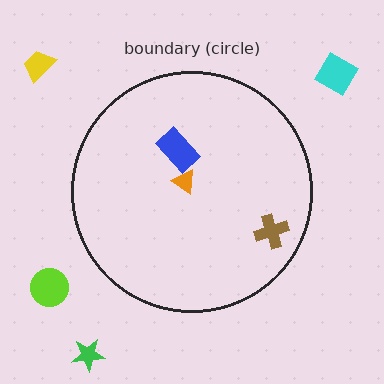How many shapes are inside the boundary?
3 inside, 4 outside.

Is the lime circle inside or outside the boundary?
Outside.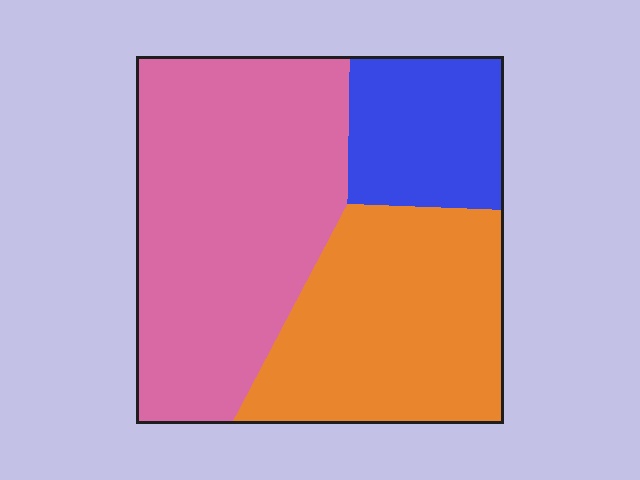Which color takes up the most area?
Pink, at roughly 50%.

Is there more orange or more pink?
Pink.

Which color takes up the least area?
Blue, at roughly 15%.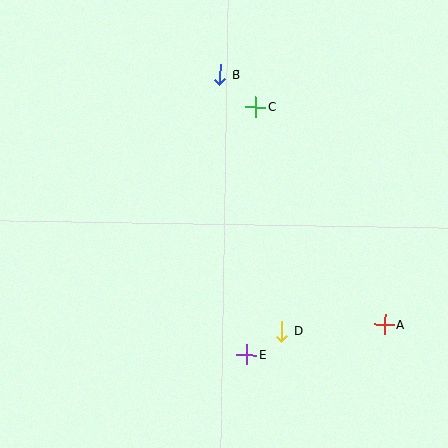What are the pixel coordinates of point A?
Point A is at (384, 325).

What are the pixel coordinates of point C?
Point C is at (256, 107).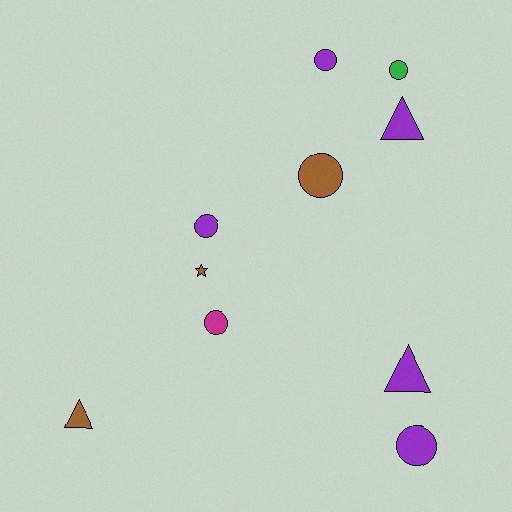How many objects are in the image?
There are 10 objects.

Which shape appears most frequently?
Circle, with 6 objects.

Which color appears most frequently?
Purple, with 5 objects.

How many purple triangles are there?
There are 2 purple triangles.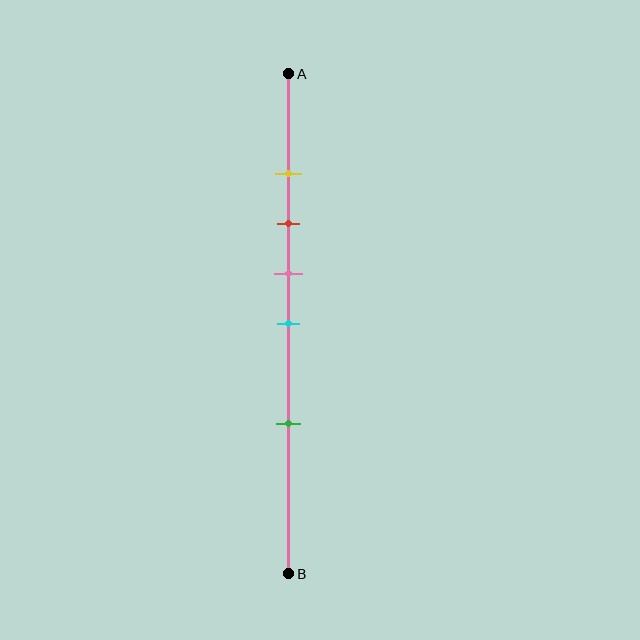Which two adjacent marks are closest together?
The yellow and red marks are the closest adjacent pair.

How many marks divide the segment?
There are 5 marks dividing the segment.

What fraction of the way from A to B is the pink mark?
The pink mark is approximately 40% (0.4) of the way from A to B.